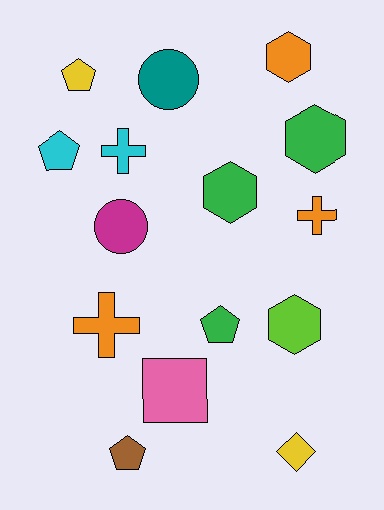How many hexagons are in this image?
There are 4 hexagons.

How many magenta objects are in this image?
There is 1 magenta object.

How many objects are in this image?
There are 15 objects.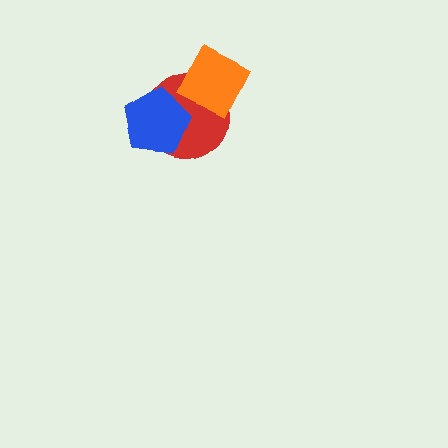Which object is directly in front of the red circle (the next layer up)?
The orange diamond is directly in front of the red circle.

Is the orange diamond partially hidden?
No, no other shape covers it.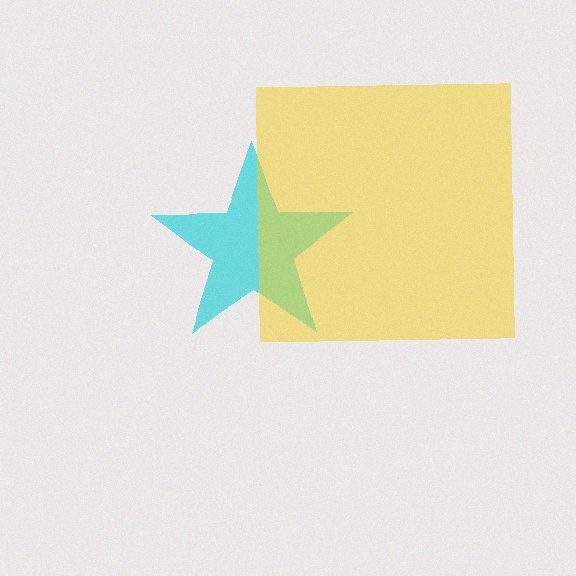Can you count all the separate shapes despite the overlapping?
Yes, there are 2 separate shapes.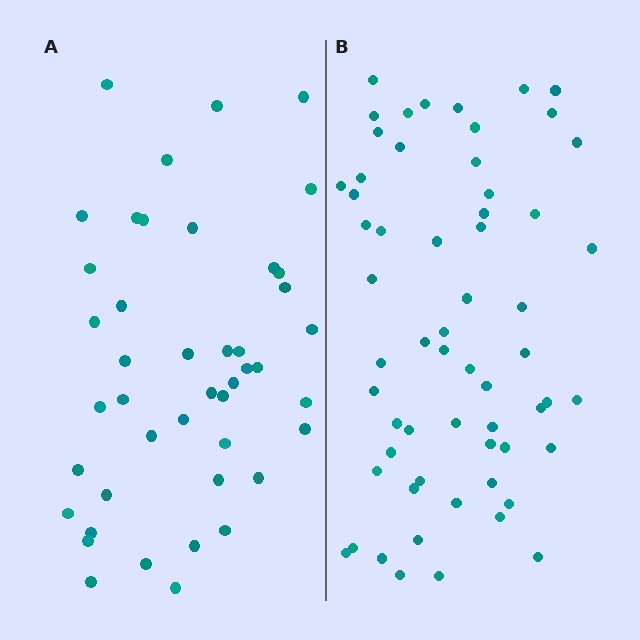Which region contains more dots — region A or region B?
Region B (the right region) has more dots.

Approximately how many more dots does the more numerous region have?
Region B has approximately 15 more dots than region A.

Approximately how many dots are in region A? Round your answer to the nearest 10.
About 40 dots. (The exact count is 44, which rounds to 40.)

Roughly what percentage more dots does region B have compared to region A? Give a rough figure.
About 35% more.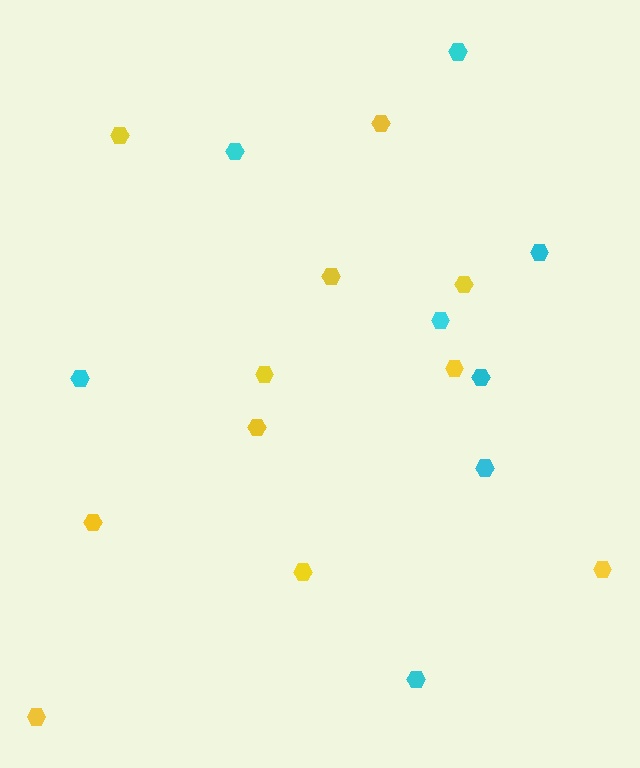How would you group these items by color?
There are 2 groups: one group of yellow hexagons (11) and one group of cyan hexagons (8).